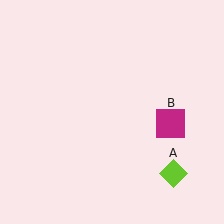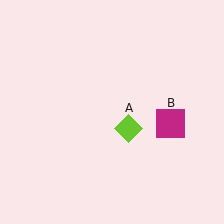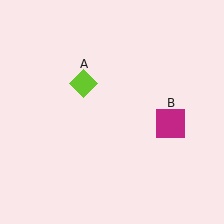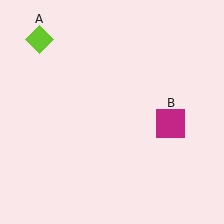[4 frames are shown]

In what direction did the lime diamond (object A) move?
The lime diamond (object A) moved up and to the left.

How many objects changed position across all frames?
1 object changed position: lime diamond (object A).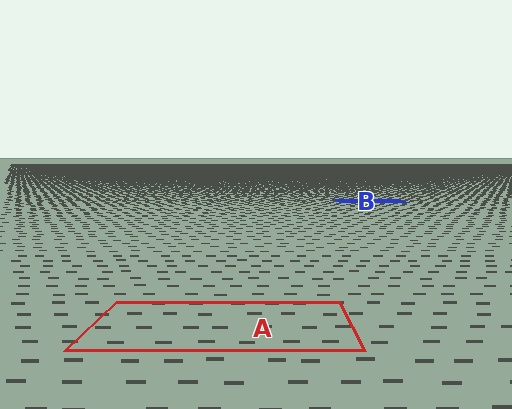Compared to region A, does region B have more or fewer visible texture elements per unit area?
Region B has more texture elements per unit area — they are packed more densely because it is farther away.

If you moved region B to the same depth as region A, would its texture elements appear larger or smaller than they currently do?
They would appear larger. At a closer depth, the same texture elements are projected at a bigger on-screen size.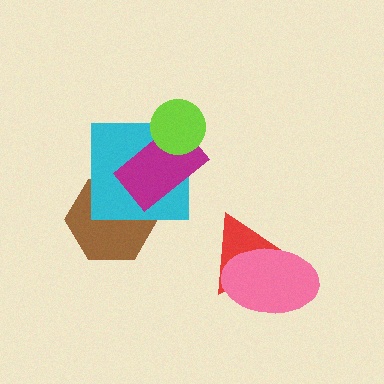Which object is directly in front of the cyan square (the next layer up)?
The magenta rectangle is directly in front of the cyan square.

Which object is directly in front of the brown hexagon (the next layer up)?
The cyan square is directly in front of the brown hexagon.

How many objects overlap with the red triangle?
1 object overlaps with the red triangle.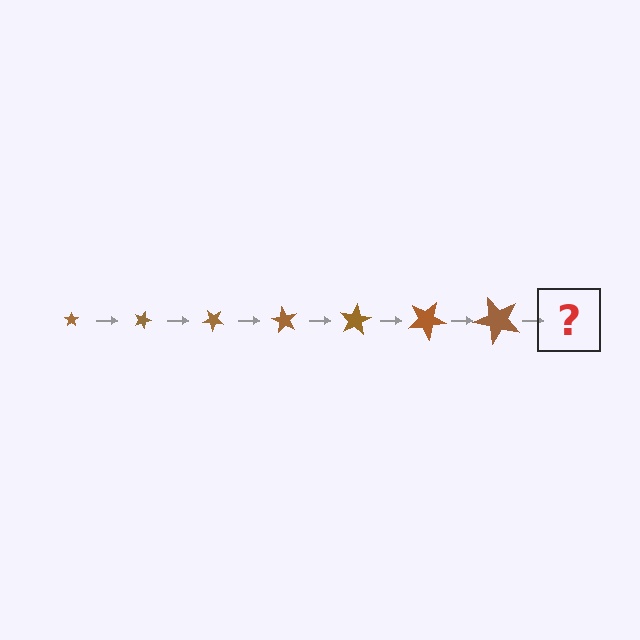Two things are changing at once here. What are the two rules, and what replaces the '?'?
The two rules are that the star grows larger each step and it rotates 20 degrees each step. The '?' should be a star, larger than the previous one and rotated 140 degrees from the start.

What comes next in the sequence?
The next element should be a star, larger than the previous one and rotated 140 degrees from the start.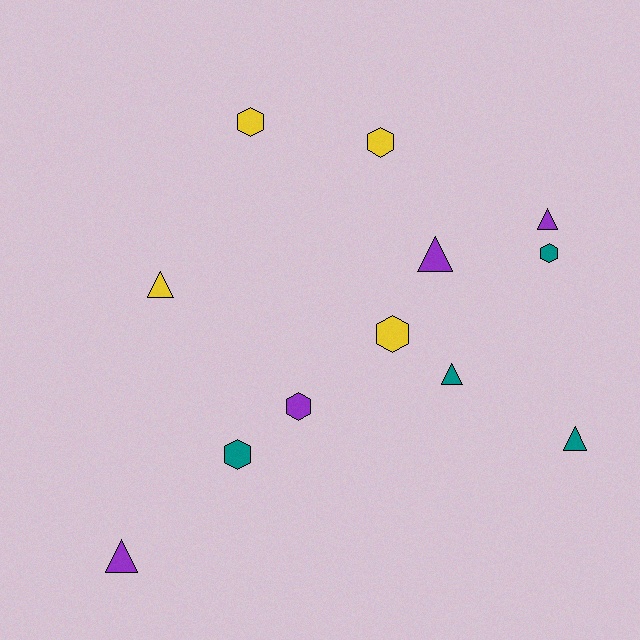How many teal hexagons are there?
There are 2 teal hexagons.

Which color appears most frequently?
Teal, with 4 objects.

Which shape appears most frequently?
Triangle, with 6 objects.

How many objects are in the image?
There are 12 objects.